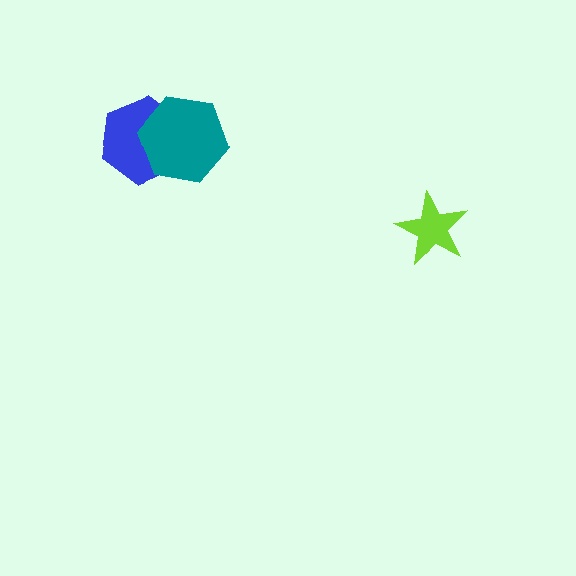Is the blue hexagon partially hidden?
Yes, it is partially covered by another shape.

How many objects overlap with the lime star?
0 objects overlap with the lime star.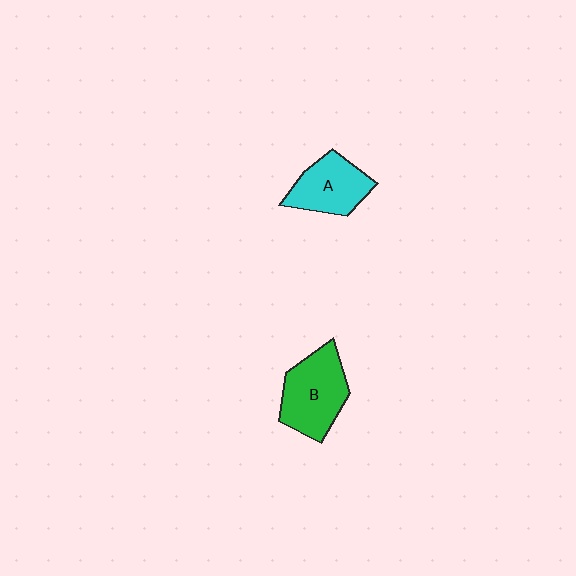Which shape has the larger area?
Shape B (green).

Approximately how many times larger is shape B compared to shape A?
Approximately 1.2 times.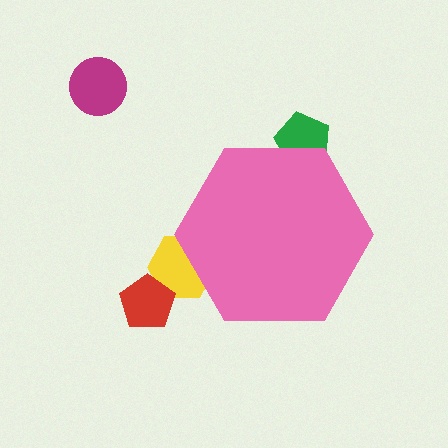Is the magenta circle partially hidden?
No, the magenta circle is fully visible.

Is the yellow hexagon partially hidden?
Yes, the yellow hexagon is partially hidden behind the pink hexagon.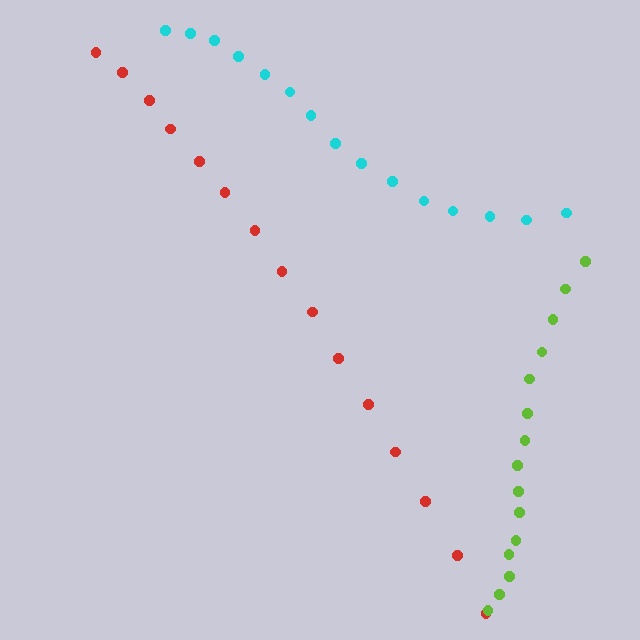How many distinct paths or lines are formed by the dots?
There are 3 distinct paths.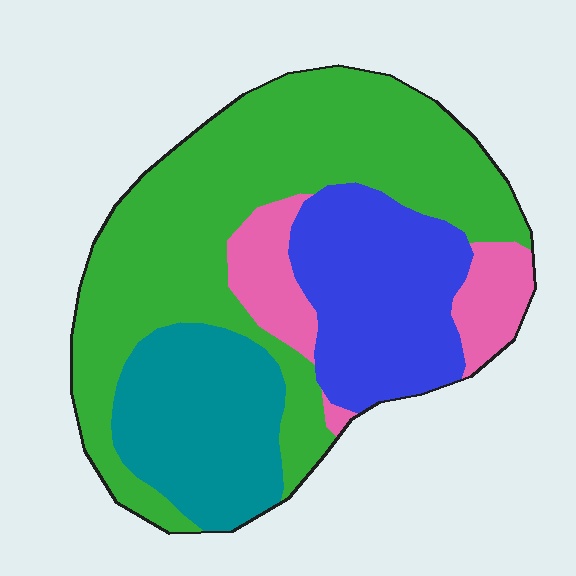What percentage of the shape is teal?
Teal covers 19% of the shape.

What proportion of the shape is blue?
Blue takes up about one fifth (1/5) of the shape.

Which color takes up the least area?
Pink, at roughly 10%.